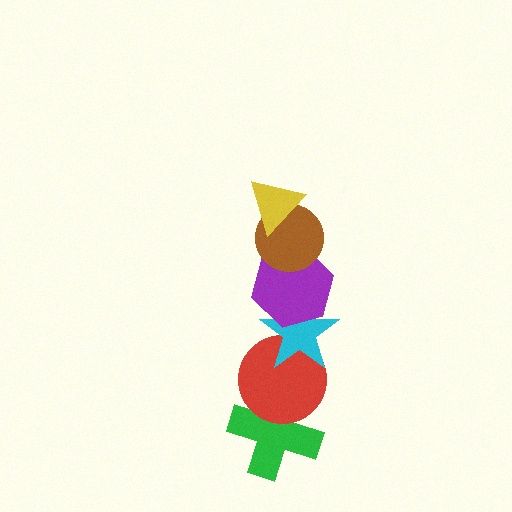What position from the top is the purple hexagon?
The purple hexagon is 3rd from the top.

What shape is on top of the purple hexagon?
The brown circle is on top of the purple hexagon.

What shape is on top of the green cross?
The red circle is on top of the green cross.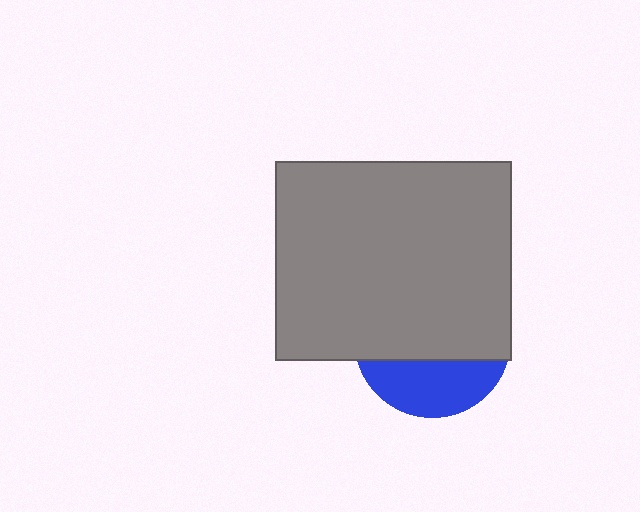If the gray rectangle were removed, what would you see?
You would see the complete blue circle.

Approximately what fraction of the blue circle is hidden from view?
Roughly 68% of the blue circle is hidden behind the gray rectangle.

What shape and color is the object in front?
The object in front is a gray rectangle.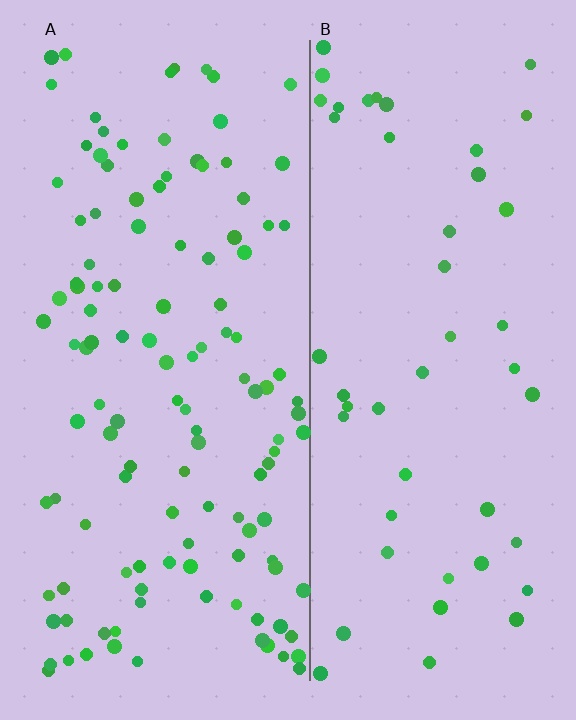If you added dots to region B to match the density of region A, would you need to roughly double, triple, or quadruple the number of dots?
Approximately triple.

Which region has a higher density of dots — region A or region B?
A (the left).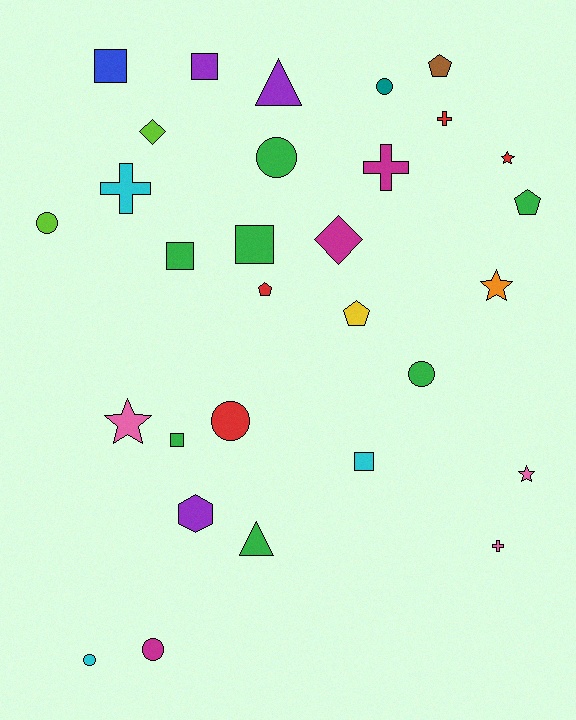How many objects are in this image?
There are 30 objects.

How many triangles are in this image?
There are 2 triangles.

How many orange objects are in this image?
There is 1 orange object.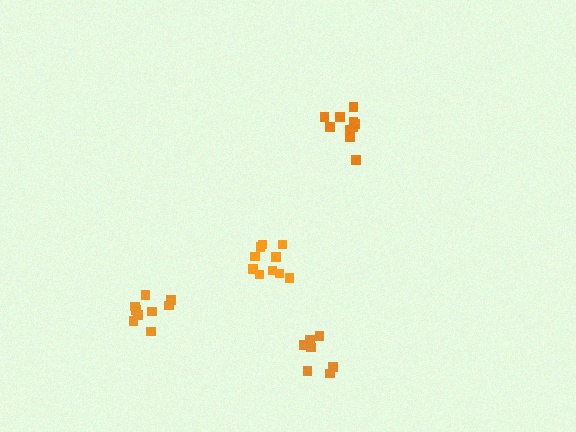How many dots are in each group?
Group 1: 10 dots, Group 2: 9 dots, Group 3: 7 dots, Group 4: 11 dots (37 total).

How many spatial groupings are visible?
There are 4 spatial groupings.